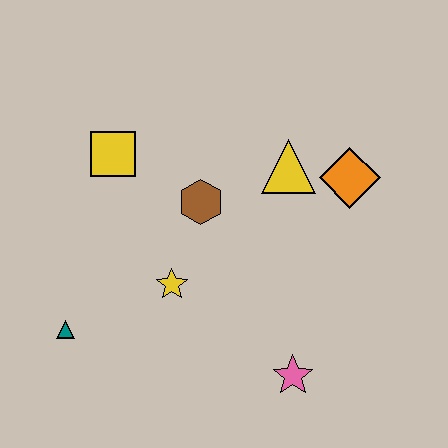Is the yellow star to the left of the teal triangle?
No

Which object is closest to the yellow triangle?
The orange diamond is closest to the yellow triangle.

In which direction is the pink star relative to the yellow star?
The pink star is to the right of the yellow star.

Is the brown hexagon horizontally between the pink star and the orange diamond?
No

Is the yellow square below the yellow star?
No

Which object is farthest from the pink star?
The yellow square is farthest from the pink star.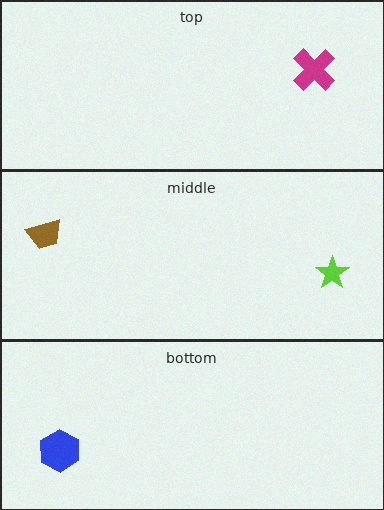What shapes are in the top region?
The magenta cross.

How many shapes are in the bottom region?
1.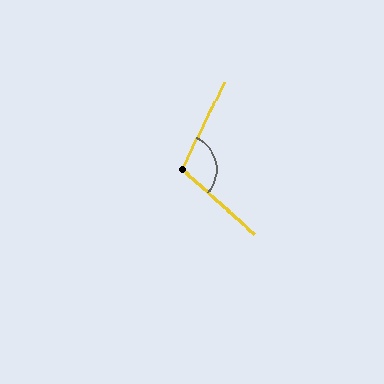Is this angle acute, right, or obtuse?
It is obtuse.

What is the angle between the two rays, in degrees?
Approximately 106 degrees.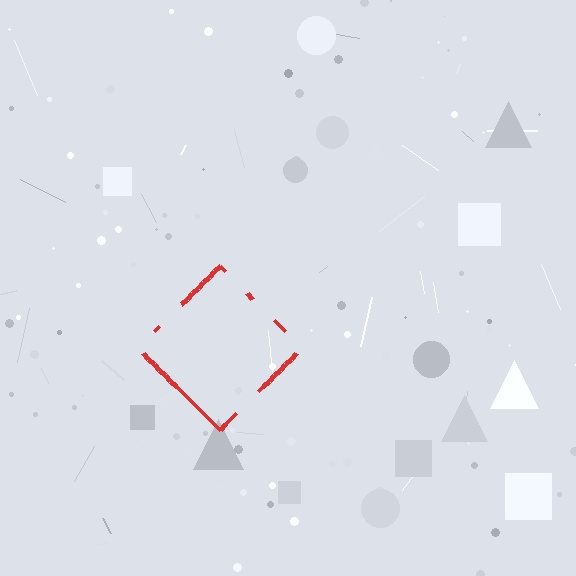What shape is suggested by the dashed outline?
The dashed outline suggests a diamond.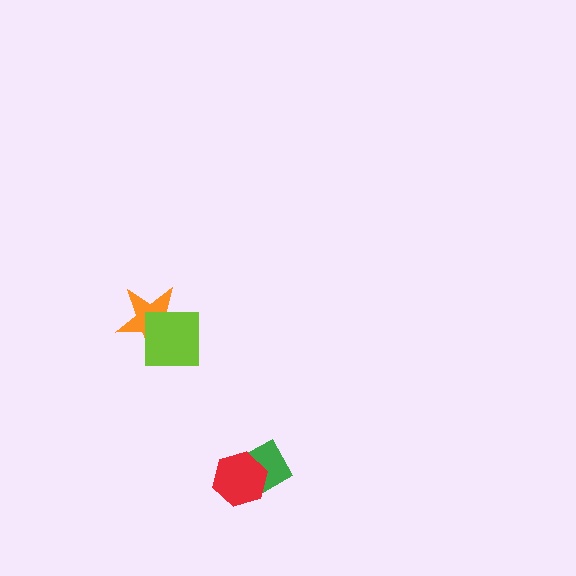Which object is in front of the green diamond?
The red hexagon is in front of the green diamond.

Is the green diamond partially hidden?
Yes, it is partially covered by another shape.